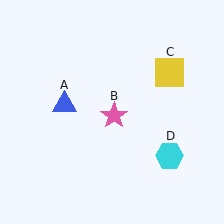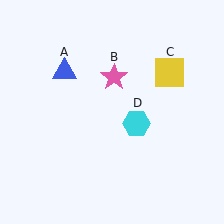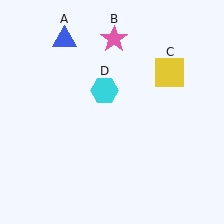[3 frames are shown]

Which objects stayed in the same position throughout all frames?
Yellow square (object C) remained stationary.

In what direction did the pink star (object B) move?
The pink star (object B) moved up.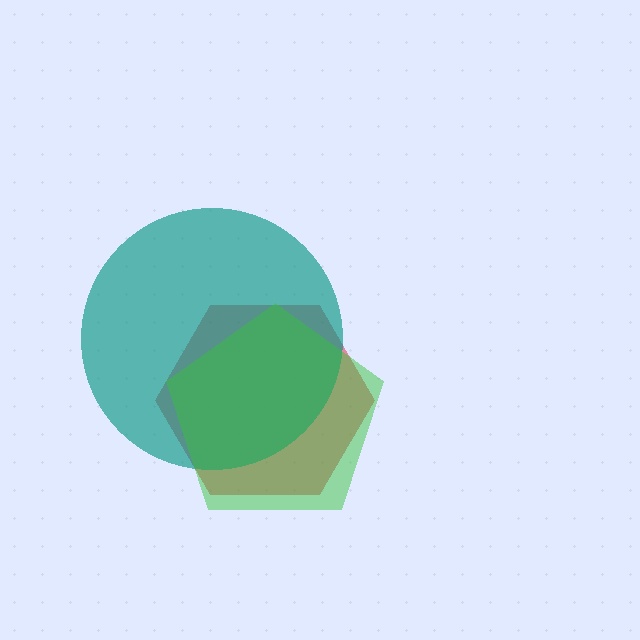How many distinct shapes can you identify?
There are 3 distinct shapes: a red hexagon, a teal circle, a green pentagon.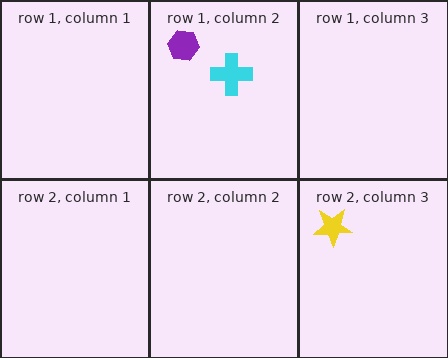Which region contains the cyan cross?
The row 1, column 2 region.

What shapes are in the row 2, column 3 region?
The yellow star.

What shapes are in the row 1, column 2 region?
The cyan cross, the purple hexagon.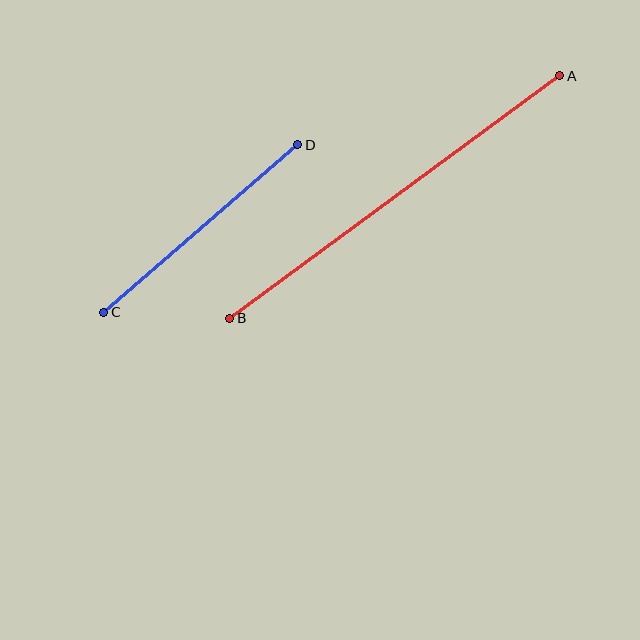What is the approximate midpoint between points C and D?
The midpoint is at approximately (201, 228) pixels.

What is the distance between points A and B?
The distance is approximately 410 pixels.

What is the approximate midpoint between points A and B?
The midpoint is at approximately (395, 197) pixels.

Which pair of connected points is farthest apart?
Points A and B are farthest apart.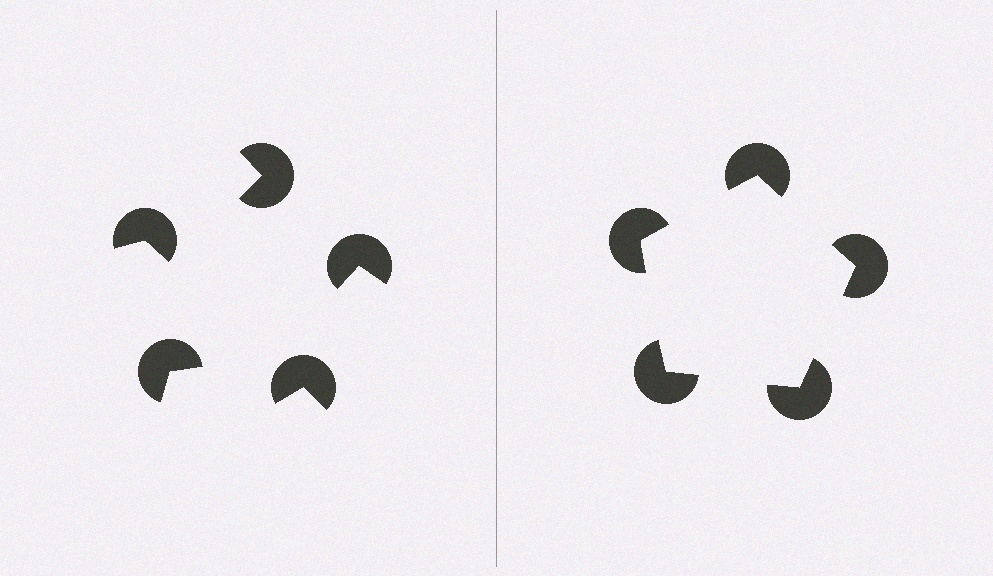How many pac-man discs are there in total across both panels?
10 — 5 on each side.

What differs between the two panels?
The pac-man discs are positioned identically on both sides; only the wedge orientations differ. On the right they align to a pentagon; on the left they are misaligned.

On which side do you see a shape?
An illusory pentagon appears on the right side. On the left side the wedge cuts are rotated, so no coherent shape forms.